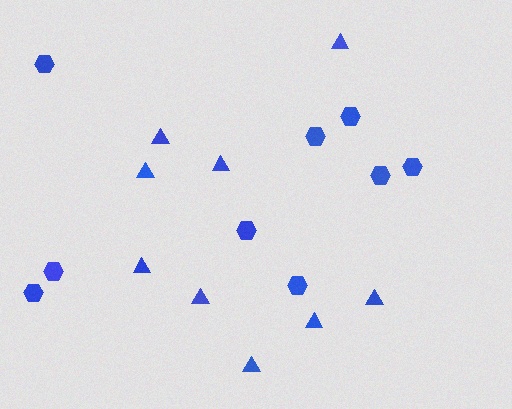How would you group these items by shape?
There are 2 groups: one group of triangles (9) and one group of hexagons (9).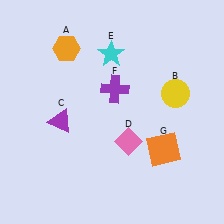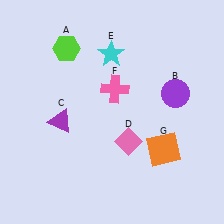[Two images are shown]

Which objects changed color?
A changed from orange to lime. B changed from yellow to purple. F changed from purple to pink.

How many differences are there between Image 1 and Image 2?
There are 3 differences between the two images.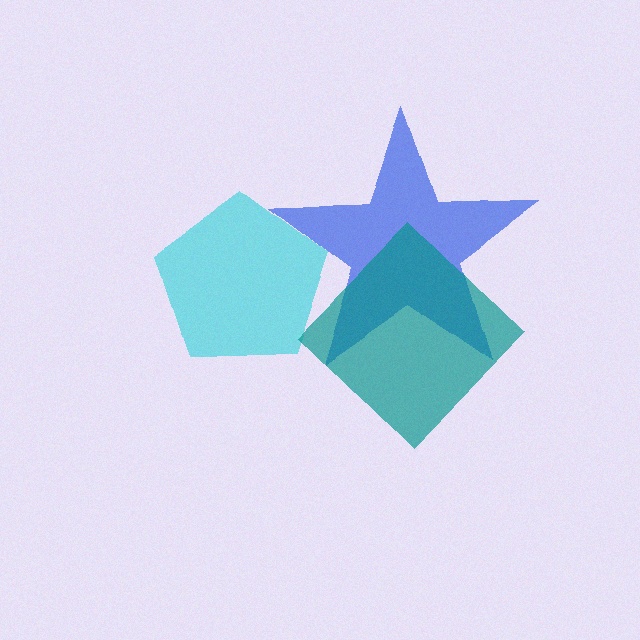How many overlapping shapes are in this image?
There are 3 overlapping shapes in the image.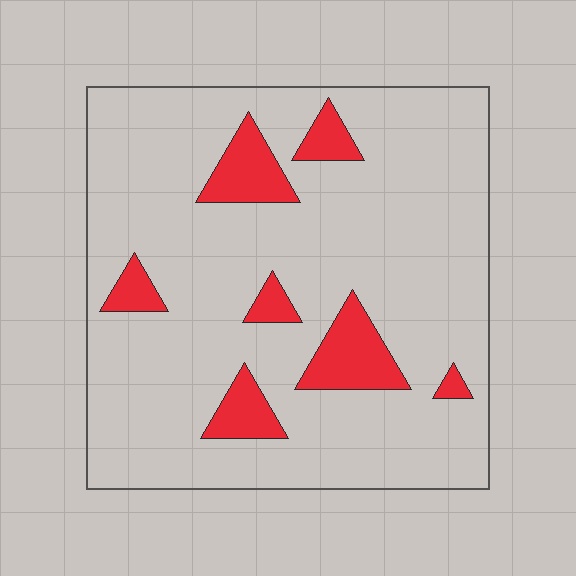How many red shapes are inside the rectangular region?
7.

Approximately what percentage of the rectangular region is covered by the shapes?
Approximately 15%.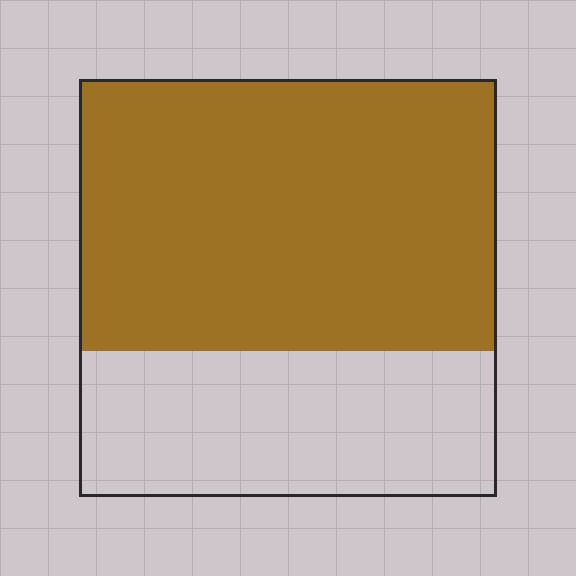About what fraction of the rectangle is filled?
About two thirds (2/3).